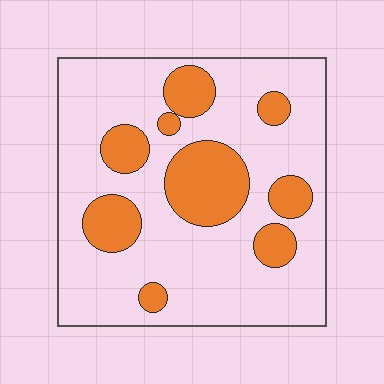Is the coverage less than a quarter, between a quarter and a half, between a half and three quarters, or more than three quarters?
Less than a quarter.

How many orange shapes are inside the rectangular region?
9.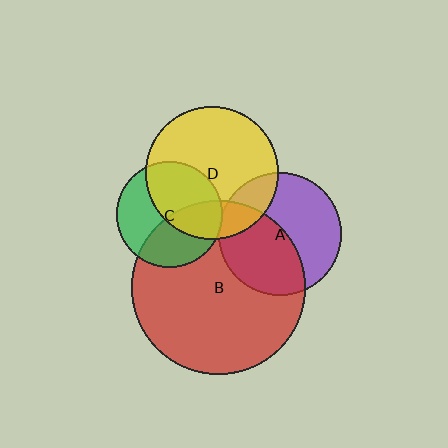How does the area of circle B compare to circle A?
Approximately 2.0 times.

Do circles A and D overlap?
Yes.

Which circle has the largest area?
Circle B (red).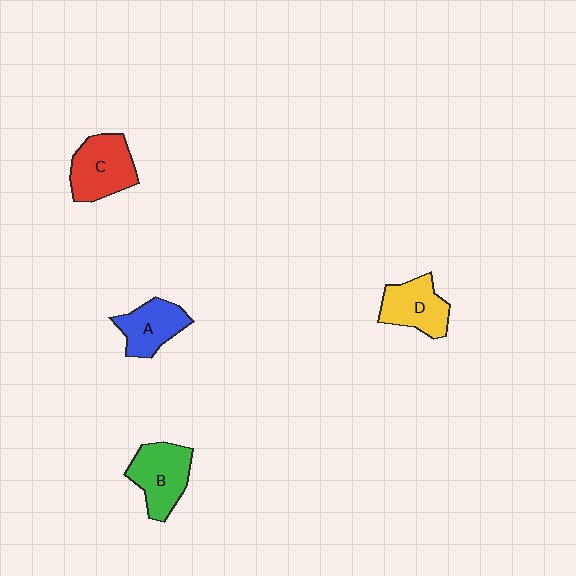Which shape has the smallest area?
Shape A (blue).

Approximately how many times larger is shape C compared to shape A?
Approximately 1.2 times.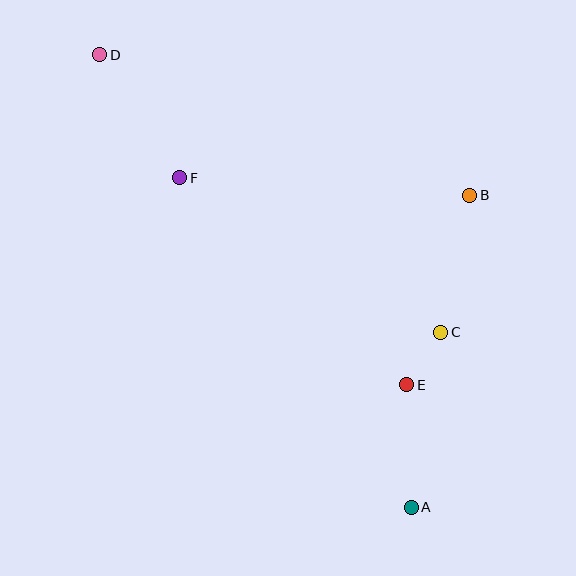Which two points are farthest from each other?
Points A and D are farthest from each other.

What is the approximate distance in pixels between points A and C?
The distance between A and C is approximately 177 pixels.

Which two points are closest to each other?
Points C and E are closest to each other.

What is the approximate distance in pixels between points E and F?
The distance between E and F is approximately 307 pixels.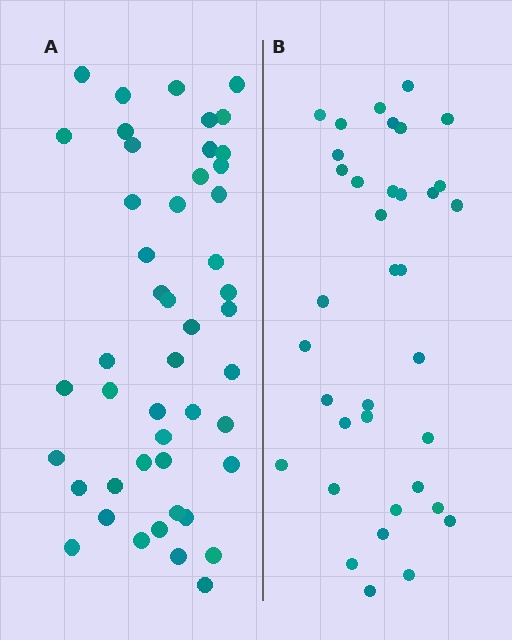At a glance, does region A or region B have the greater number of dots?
Region A (the left region) has more dots.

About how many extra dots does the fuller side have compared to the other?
Region A has roughly 12 or so more dots than region B.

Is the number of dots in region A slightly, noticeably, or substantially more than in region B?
Region A has noticeably more, but not dramatically so. The ratio is roughly 1.3 to 1.